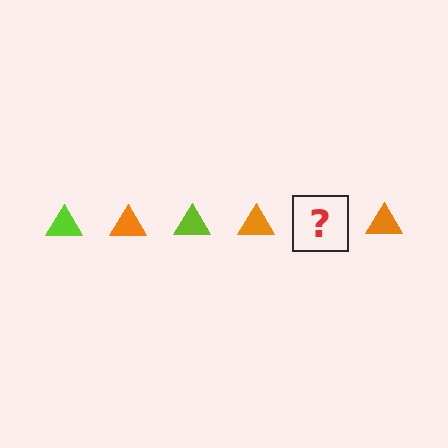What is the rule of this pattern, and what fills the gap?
The rule is that the pattern cycles through lime, orange triangles. The gap should be filled with a lime triangle.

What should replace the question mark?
The question mark should be replaced with a lime triangle.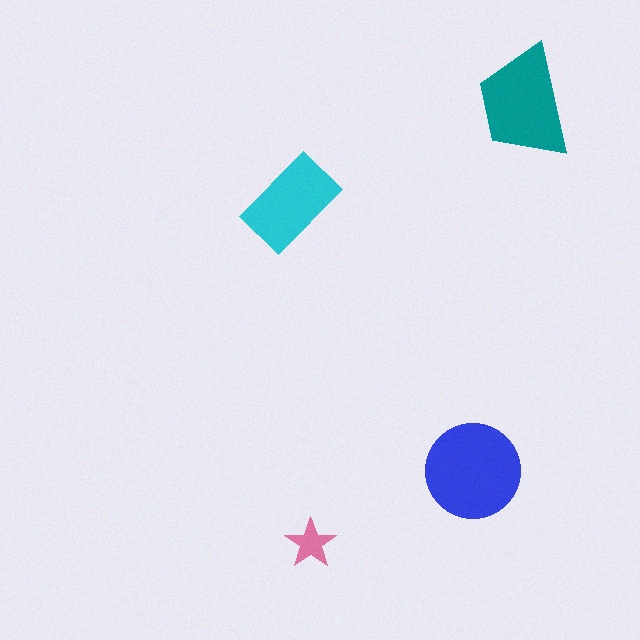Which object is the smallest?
The pink star.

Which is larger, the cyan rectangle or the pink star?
The cyan rectangle.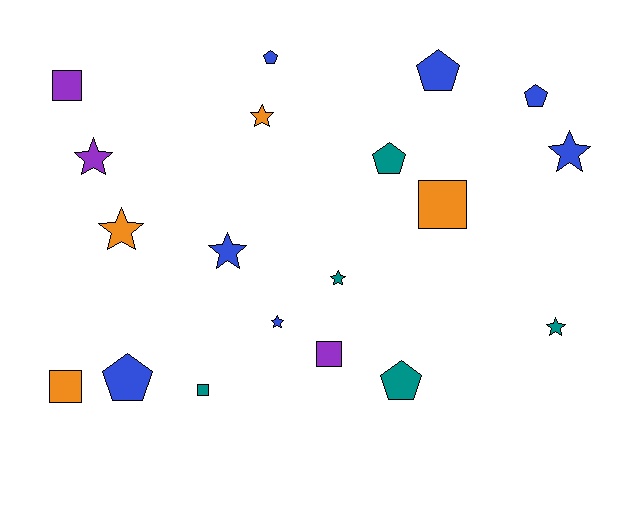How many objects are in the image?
There are 19 objects.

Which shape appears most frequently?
Star, with 8 objects.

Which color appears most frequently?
Blue, with 7 objects.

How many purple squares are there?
There are 2 purple squares.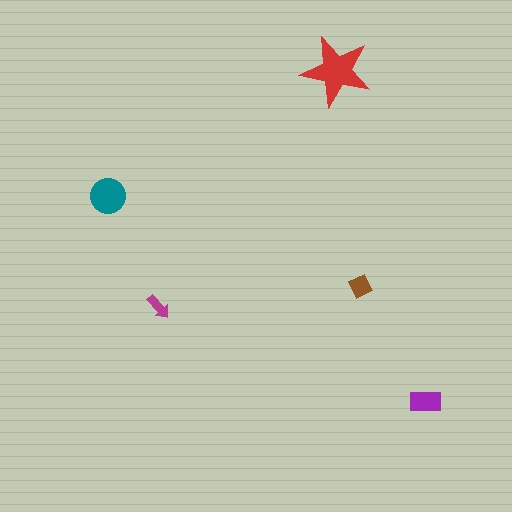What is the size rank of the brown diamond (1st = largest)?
4th.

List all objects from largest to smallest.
The red star, the teal circle, the purple rectangle, the brown diamond, the magenta arrow.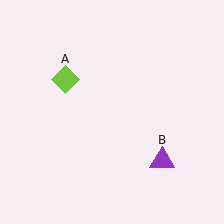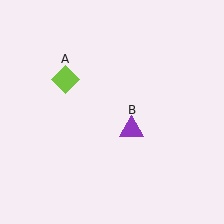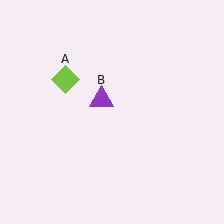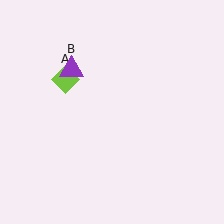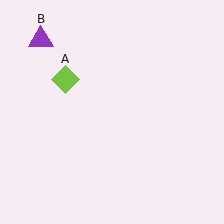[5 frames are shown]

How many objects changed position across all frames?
1 object changed position: purple triangle (object B).